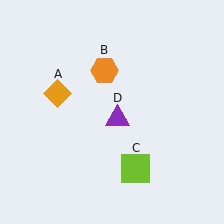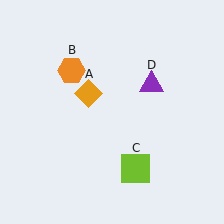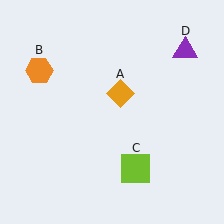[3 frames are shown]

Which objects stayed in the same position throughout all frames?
Lime square (object C) remained stationary.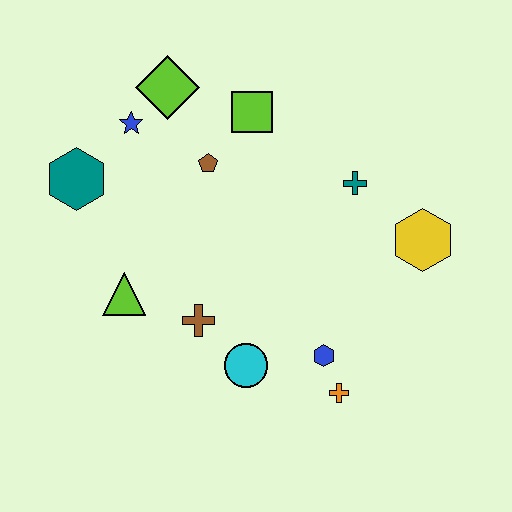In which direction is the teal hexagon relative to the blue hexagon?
The teal hexagon is to the left of the blue hexagon.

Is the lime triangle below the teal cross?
Yes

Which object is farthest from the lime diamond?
The orange cross is farthest from the lime diamond.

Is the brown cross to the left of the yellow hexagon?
Yes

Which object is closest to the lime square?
The brown pentagon is closest to the lime square.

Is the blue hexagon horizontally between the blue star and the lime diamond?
No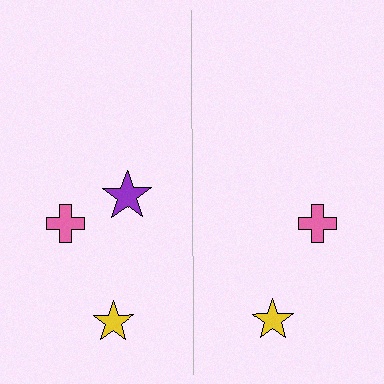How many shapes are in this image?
There are 5 shapes in this image.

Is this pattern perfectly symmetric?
No, the pattern is not perfectly symmetric. A purple star is missing from the right side.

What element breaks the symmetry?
A purple star is missing from the right side.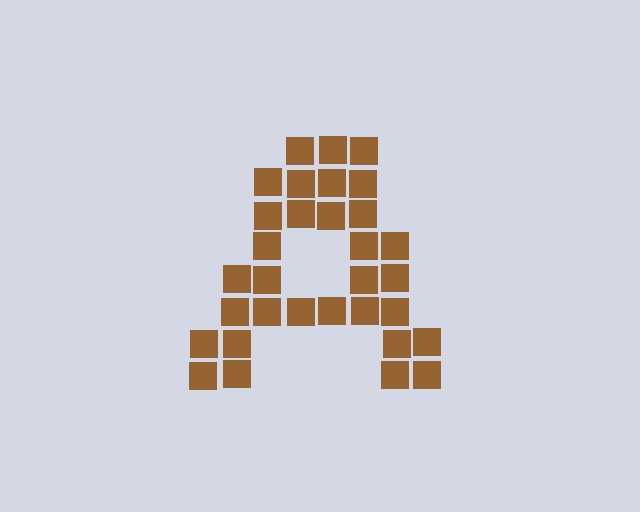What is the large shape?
The large shape is the letter A.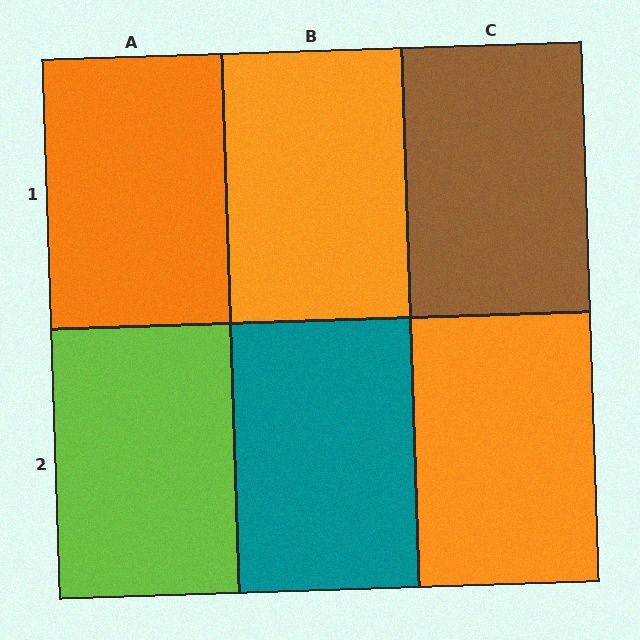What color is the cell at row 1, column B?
Orange.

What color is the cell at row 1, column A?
Orange.